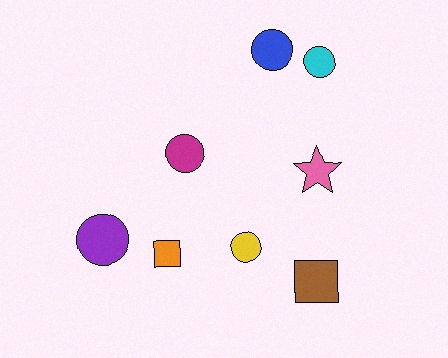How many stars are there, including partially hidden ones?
There is 1 star.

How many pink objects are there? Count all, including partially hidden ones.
There is 1 pink object.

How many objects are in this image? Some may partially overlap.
There are 8 objects.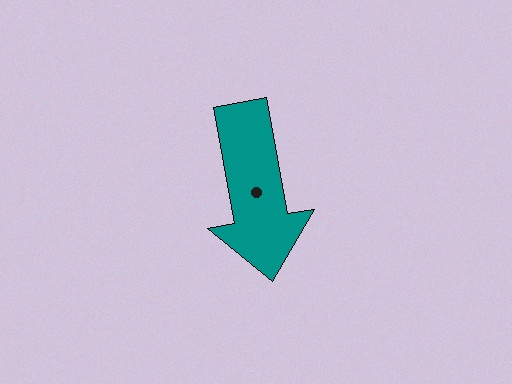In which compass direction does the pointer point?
South.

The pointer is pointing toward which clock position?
Roughly 6 o'clock.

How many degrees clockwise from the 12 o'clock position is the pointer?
Approximately 170 degrees.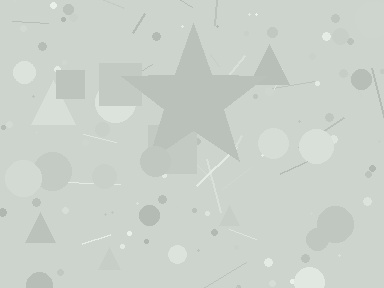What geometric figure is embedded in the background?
A star is embedded in the background.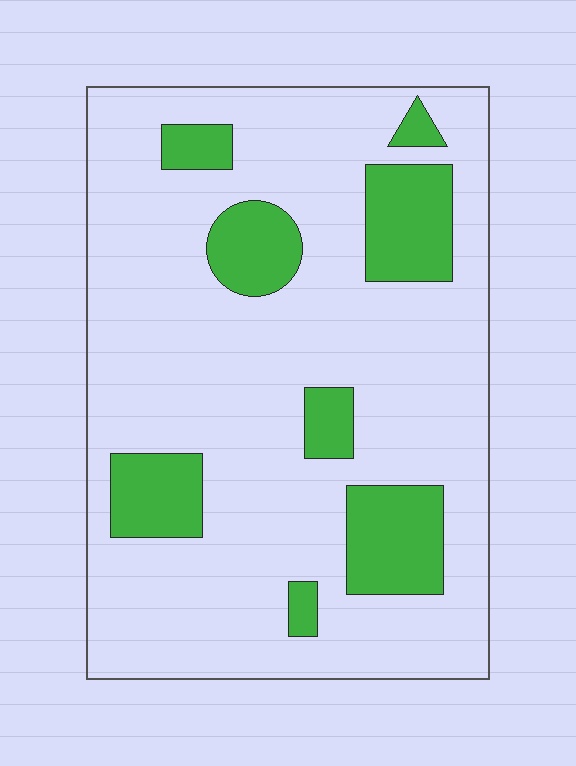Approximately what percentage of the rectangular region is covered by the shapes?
Approximately 20%.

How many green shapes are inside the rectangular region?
8.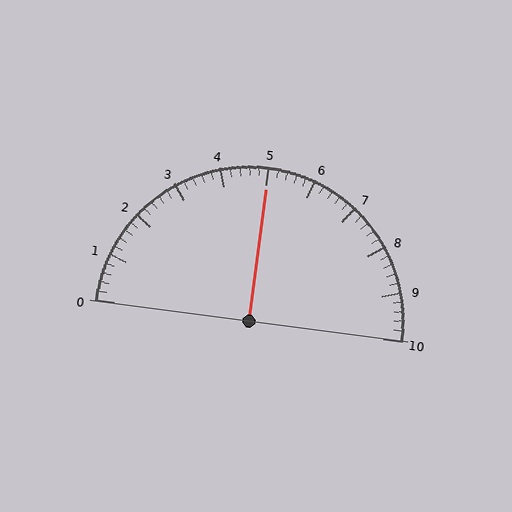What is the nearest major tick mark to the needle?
The nearest major tick mark is 5.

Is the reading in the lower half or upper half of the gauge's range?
The reading is in the upper half of the range (0 to 10).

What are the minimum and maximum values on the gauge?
The gauge ranges from 0 to 10.